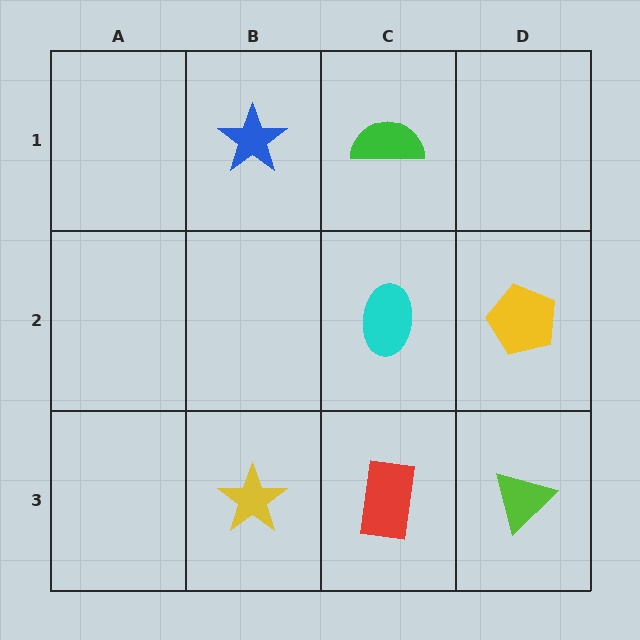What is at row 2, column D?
A yellow pentagon.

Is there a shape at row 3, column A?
No, that cell is empty.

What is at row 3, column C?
A red rectangle.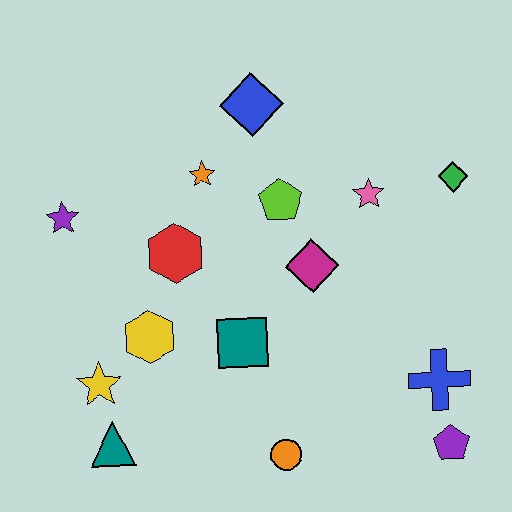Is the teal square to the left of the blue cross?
Yes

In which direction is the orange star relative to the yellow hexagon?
The orange star is above the yellow hexagon.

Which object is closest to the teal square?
The yellow hexagon is closest to the teal square.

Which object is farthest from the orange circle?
The blue diamond is farthest from the orange circle.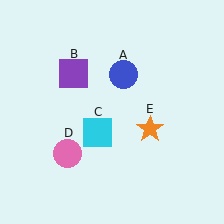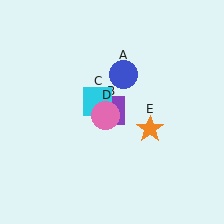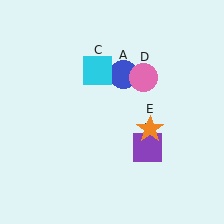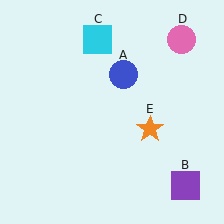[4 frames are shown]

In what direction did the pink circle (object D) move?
The pink circle (object D) moved up and to the right.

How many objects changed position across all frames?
3 objects changed position: purple square (object B), cyan square (object C), pink circle (object D).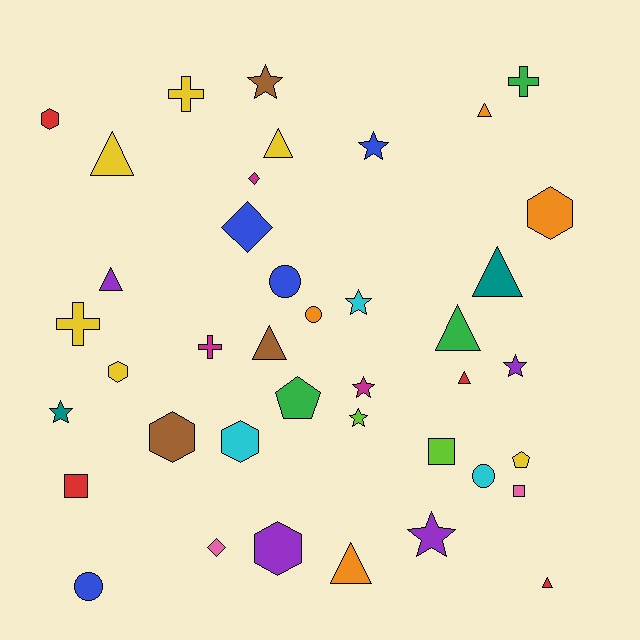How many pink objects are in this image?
There are 2 pink objects.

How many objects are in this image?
There are 40 objects.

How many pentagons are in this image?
There are 2 pentagons.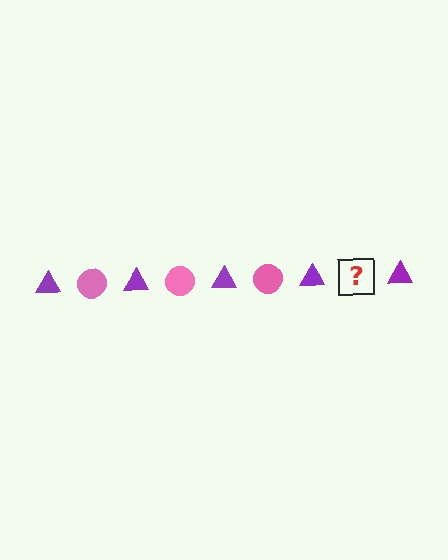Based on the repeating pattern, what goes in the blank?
The blank should be a pink circle.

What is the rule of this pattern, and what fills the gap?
The rule is that the pattern alternates between purple triangle and pink circle. The gap should be filled with a pink circle.